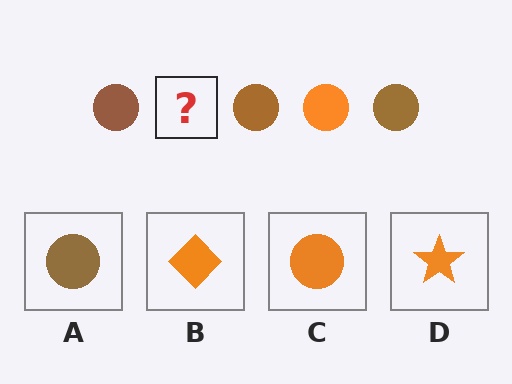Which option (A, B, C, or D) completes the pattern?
C.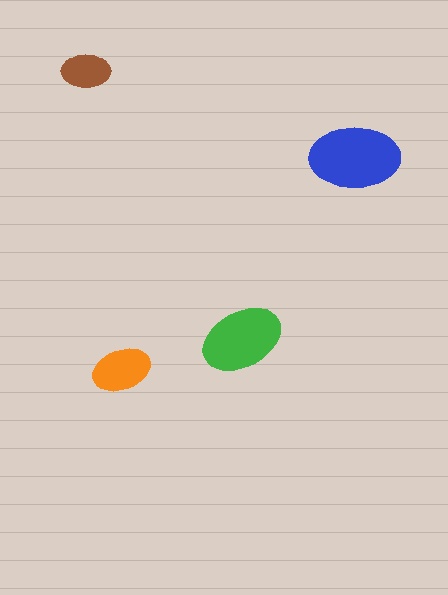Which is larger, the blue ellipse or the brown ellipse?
The blue one.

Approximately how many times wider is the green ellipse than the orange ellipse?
About 1.5 times wider.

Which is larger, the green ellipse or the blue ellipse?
The blue one.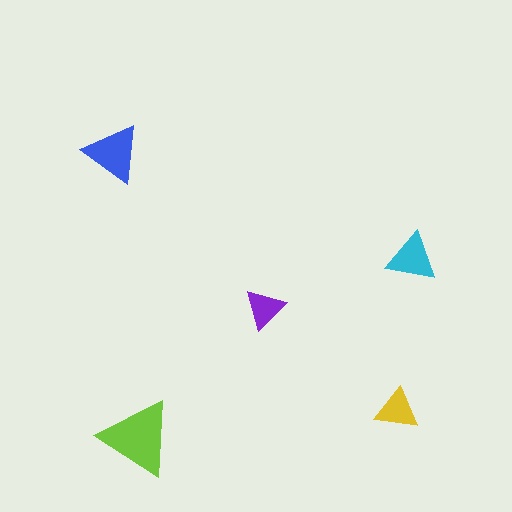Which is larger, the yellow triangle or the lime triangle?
The lime one.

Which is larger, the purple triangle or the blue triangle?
The blue one.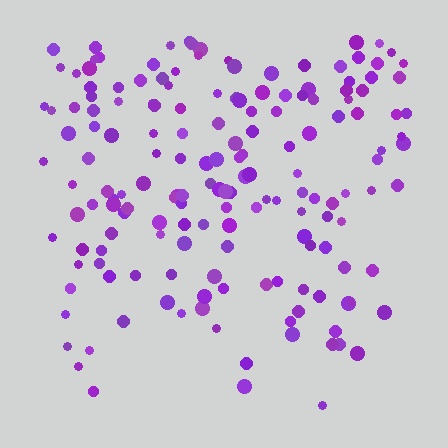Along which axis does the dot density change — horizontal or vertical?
Vertical.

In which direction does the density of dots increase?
From bottom to top, with the top side densest.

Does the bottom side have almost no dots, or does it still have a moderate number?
Still a moderate number, just noticeably fewer than the top.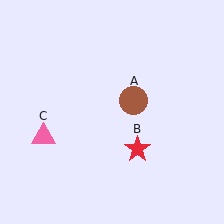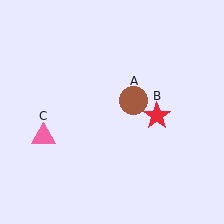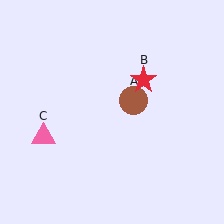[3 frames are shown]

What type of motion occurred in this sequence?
The red star (object B) rotated counterclockwise around the center of the scene.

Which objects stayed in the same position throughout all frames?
Brown circle (object A) and pink triangle (object C) remained stationary.